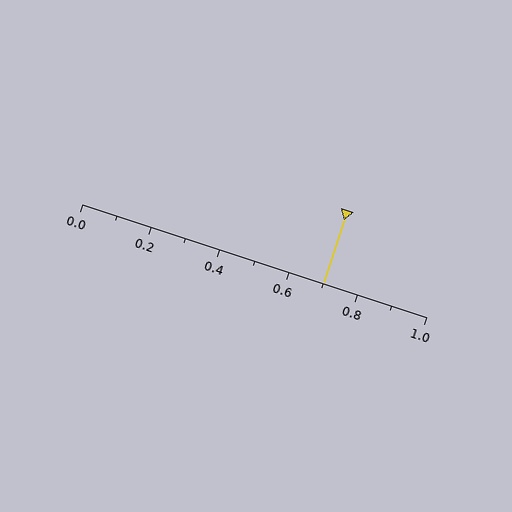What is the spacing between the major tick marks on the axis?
The major ticks are spaced 0.2 apart.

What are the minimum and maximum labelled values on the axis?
The axis runs from 0.0 to 1.0.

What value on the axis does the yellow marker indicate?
The marker indicates approximately 0.7.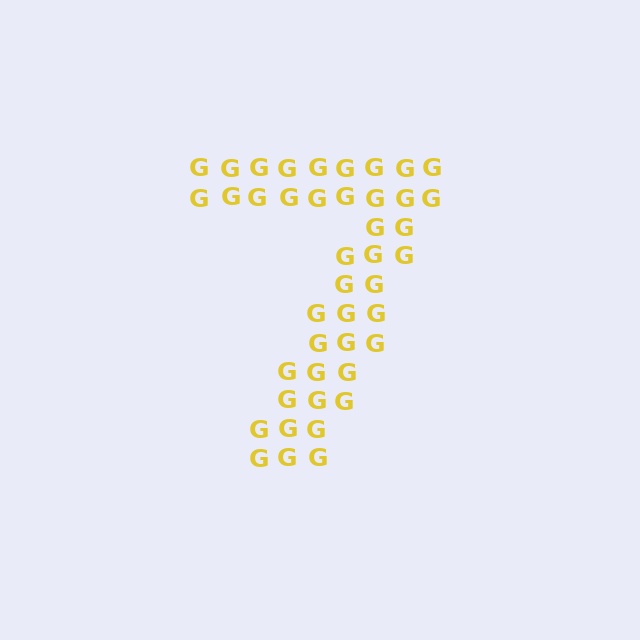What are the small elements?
The small elements are letter G's.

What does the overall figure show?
The overall figure shows the digit 7.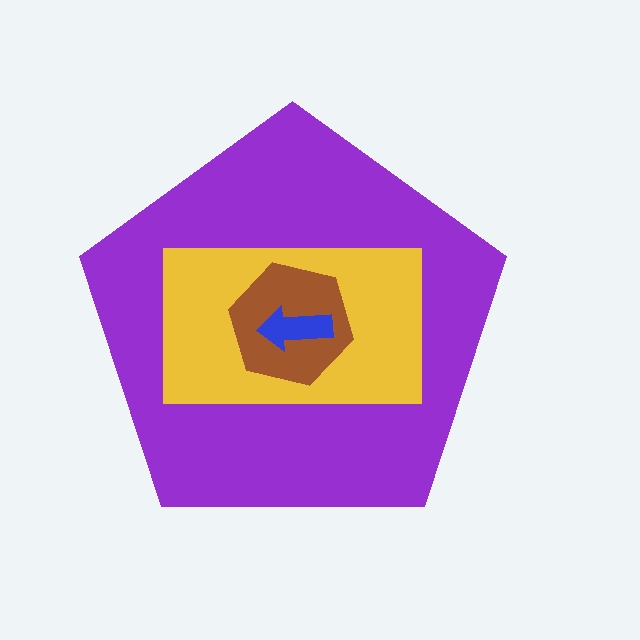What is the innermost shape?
The blue arrow.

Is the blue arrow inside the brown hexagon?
Yes.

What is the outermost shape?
The purple pentagon.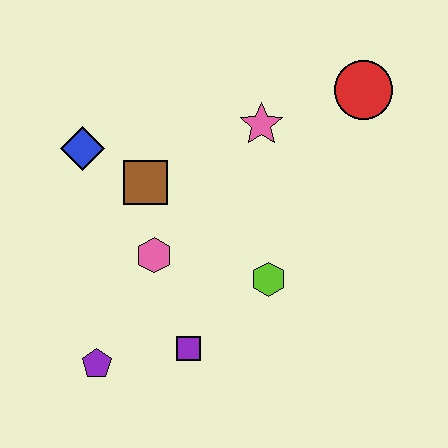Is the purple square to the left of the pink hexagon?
No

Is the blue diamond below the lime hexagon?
No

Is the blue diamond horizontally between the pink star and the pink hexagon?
No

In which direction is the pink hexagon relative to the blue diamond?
The pink hexagon is below the blue diamond.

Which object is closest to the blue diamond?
The brown square is closest to the blue diamond.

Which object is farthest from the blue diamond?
The red circle is farthest from the blue diamond.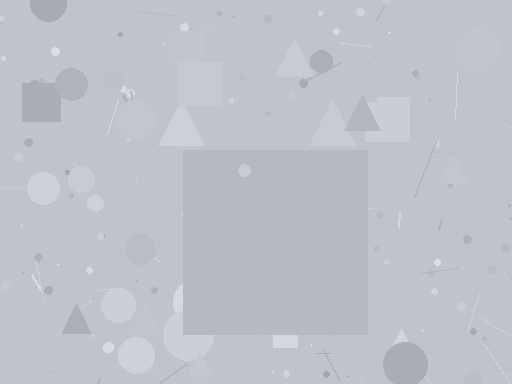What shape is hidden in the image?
A square is hidden in the image.